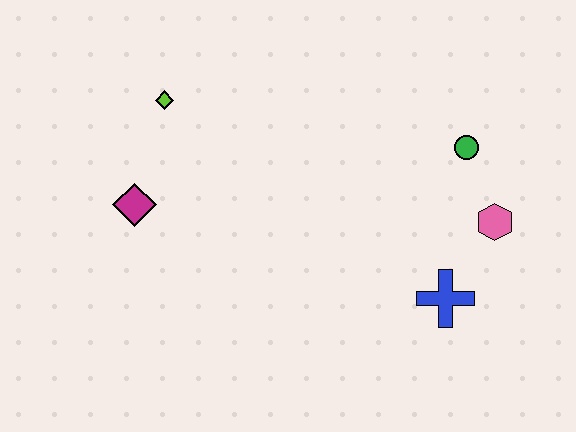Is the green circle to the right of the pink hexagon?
No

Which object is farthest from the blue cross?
The lime diamond is farthest from the blue cross.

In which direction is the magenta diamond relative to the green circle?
The magenta diamond is to the left of the green circle.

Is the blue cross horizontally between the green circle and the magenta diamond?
Yes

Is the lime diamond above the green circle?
Yes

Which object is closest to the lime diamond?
The magenta diamond is closest to the lime diamond.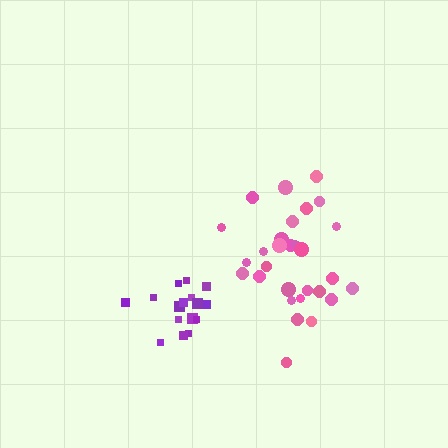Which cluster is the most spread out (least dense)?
Purple.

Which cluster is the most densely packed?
Pink.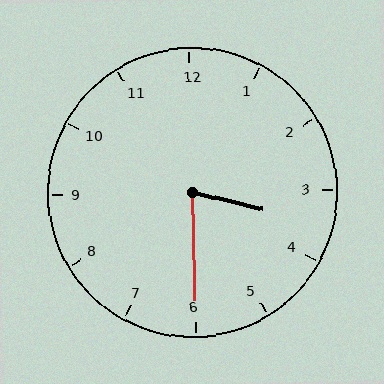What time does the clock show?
3:30.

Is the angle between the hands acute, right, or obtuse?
It is acute.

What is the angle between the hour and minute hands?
Approximately 75 degrees.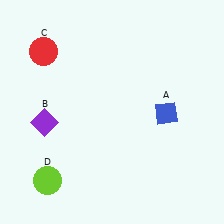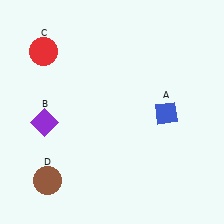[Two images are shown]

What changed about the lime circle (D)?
In Image 1, D is lime. In Image 2, it changed to brown.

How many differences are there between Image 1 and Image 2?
There is 1 difference between the two images.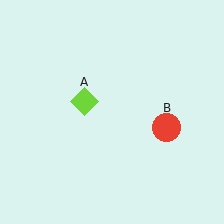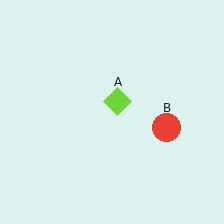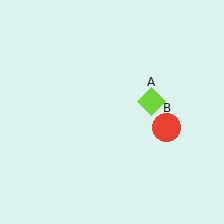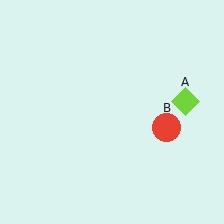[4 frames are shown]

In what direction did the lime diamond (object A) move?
The lime diamond (object A) moved right.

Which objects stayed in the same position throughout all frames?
Red circle (object B) remained stationary.